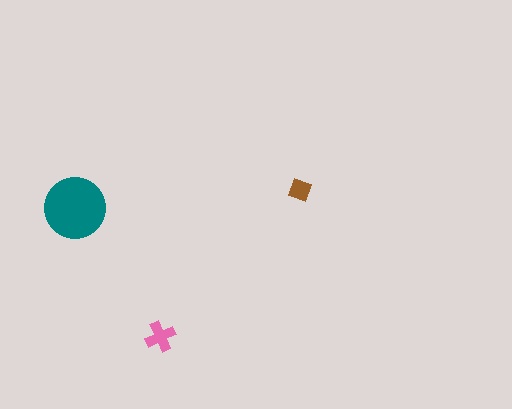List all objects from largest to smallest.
The teal circle, the pink cross, the brown diamond.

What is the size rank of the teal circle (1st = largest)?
1st.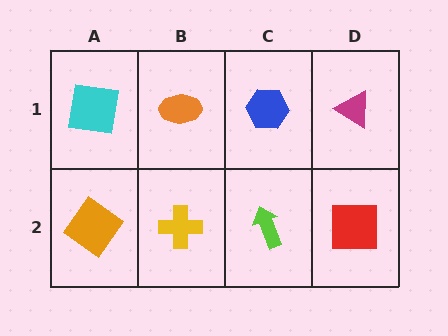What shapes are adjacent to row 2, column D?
A magenta triangle (row 1, column D), a lime arrow (row 2, column C).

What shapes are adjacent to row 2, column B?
An orange ellipse (row 1, column B), an orange diamond (row 2, column A), a lime arrow (row 2, column C).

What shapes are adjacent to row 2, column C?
A blue hexagon (row 1, column C), a yellow cross (row 2, column B), a red square (row 2, column D).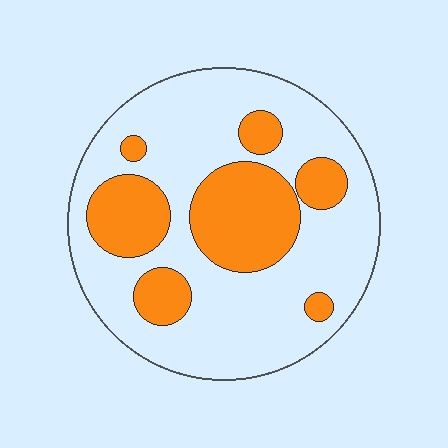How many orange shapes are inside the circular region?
7.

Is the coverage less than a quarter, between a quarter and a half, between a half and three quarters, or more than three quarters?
Between a quarter and a half.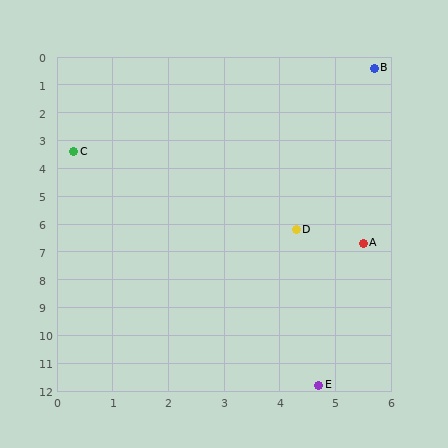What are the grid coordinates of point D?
Point D is at approximately (4.3, 6.2).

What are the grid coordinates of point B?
Point B is at approximately (5.7, 0.4).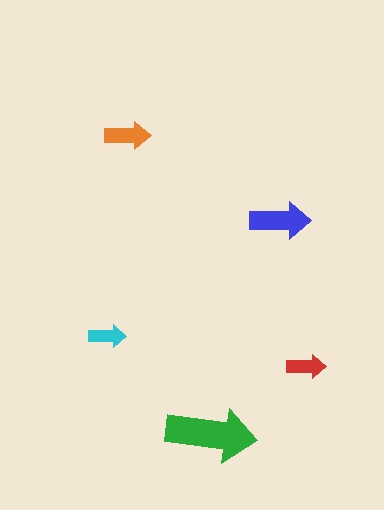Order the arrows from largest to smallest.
the green one, the blue one, the orange one, the red one, the cyan one.